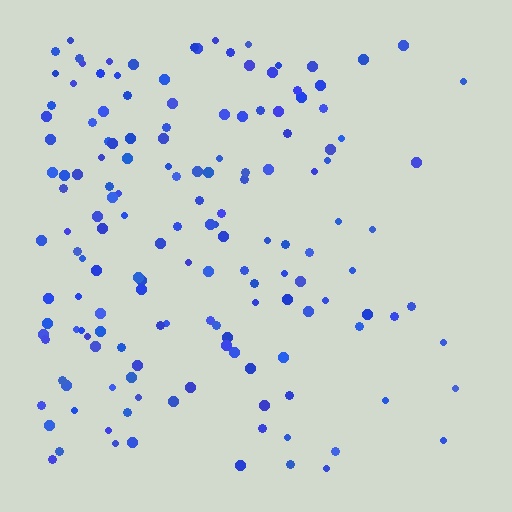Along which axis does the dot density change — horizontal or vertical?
Horizontal.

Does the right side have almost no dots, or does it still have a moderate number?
Still a moderate number, just noticeably fewer than the left.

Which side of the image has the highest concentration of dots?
The left.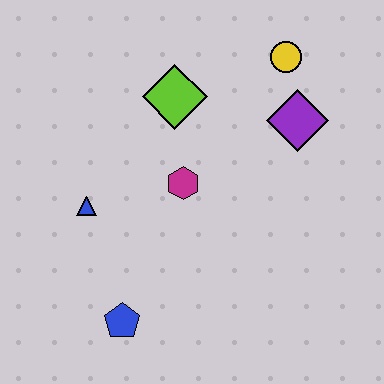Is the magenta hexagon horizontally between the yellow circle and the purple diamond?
No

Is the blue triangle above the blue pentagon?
Yes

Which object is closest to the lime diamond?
The magenta hexagon is closest to the lime diamond.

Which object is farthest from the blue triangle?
The yellow circle is farthest from the blue triangle.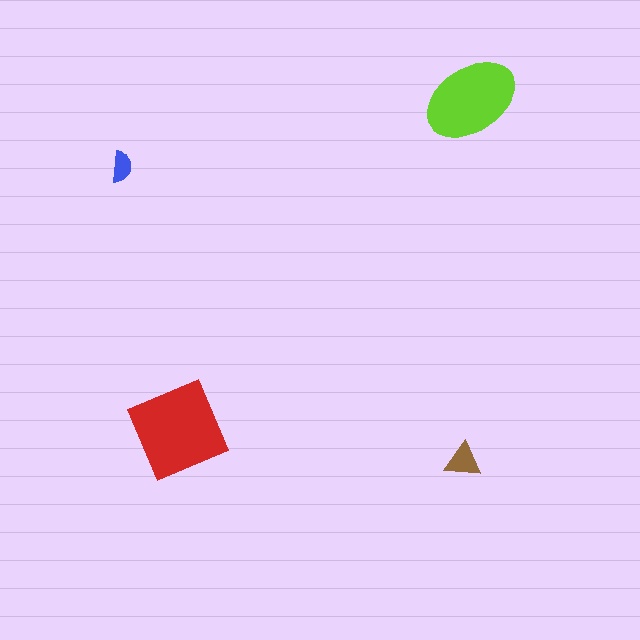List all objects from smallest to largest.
The blue semicircle, the brown triangle, the lime ellipse, the red diamond.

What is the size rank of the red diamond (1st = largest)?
1st.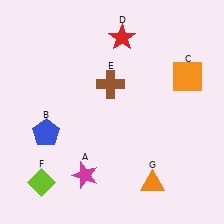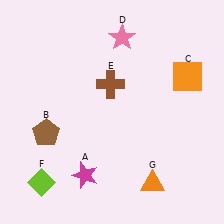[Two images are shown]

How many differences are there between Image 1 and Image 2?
There are 2 differences between the two images.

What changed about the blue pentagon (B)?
In Image 1, B is blue. In Image 2, it changed to brown.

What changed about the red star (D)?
In Image 1, D is red. In Image 2, it changed to pink.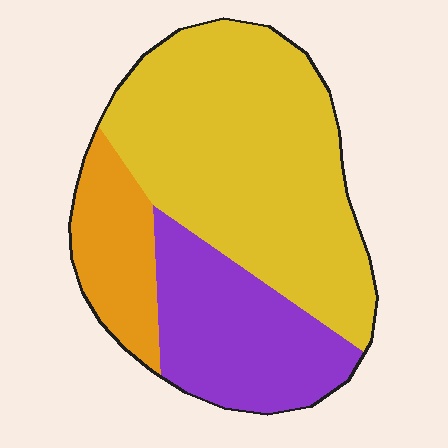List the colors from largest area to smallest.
From largest to smallest: yellow, purple, orange.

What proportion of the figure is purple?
Purple takes up between a sixth and a third of the figure.